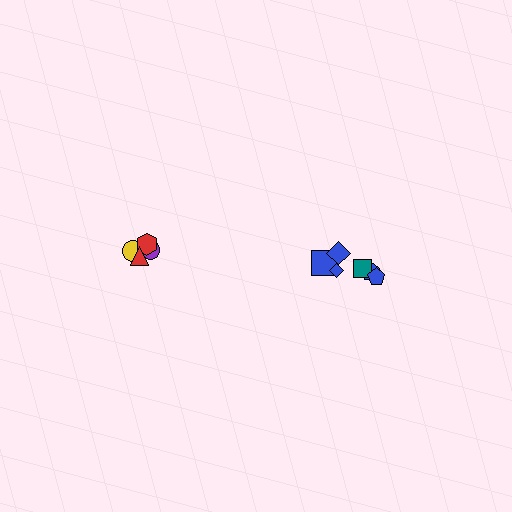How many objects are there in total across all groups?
There are 10 objects.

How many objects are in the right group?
There are 6 objects.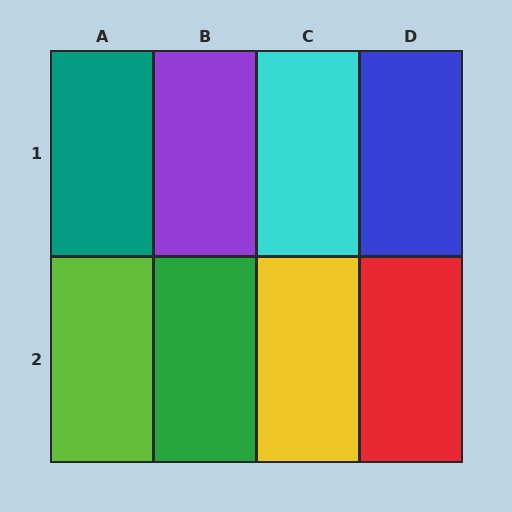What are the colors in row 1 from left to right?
Teal, purple, cyan, blue.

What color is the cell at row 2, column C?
Yellow.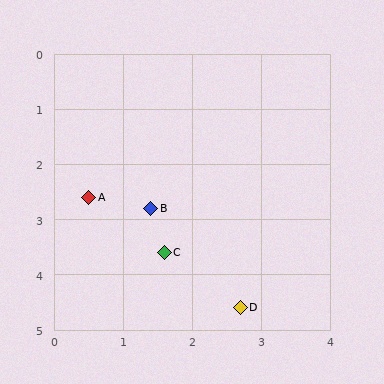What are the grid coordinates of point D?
Point D is at approximately (2.7, 4.6).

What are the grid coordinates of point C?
Point C is at approximately (1.6, 3.6).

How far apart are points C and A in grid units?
Points C and A are about 1.5 grid units apart.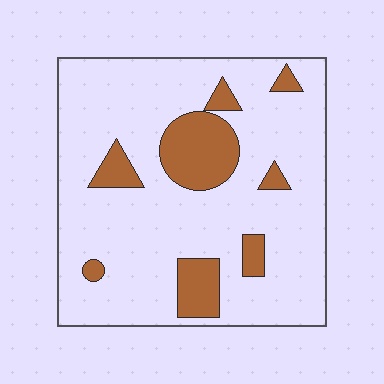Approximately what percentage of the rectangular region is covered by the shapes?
Approximately 15%.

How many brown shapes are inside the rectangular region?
8.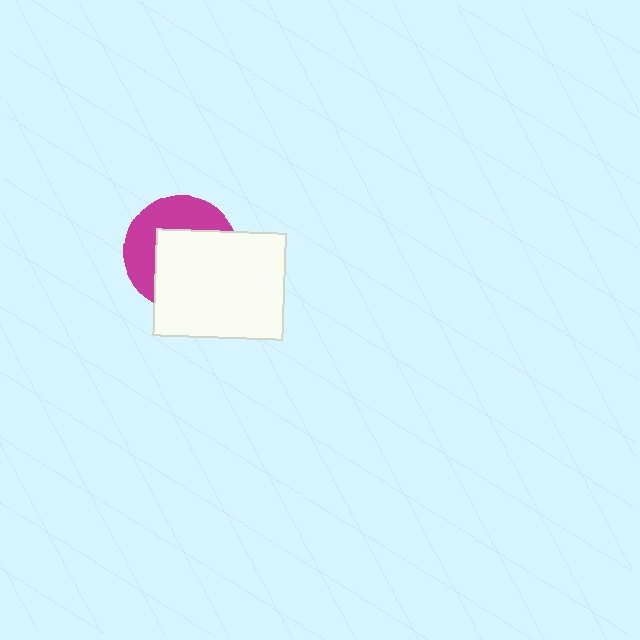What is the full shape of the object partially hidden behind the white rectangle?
The partially hidden object is a magenta circle.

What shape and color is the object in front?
The object in front is a white rectangle.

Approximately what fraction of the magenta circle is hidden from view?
Roughly 57% of the magenta circle is hidden behind the white rectangle.